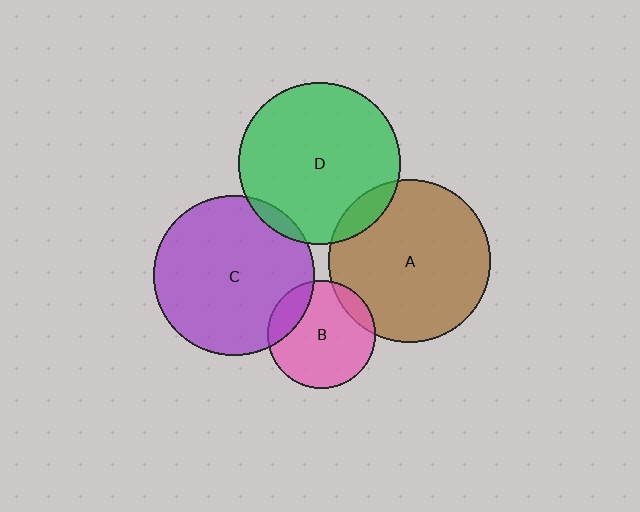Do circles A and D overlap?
Yes.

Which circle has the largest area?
Circle A (brown).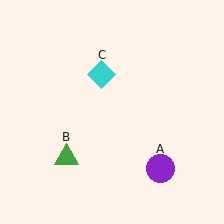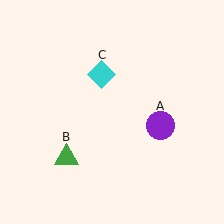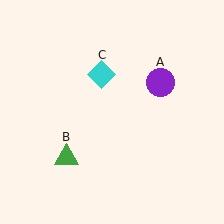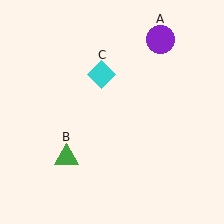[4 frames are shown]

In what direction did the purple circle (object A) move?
The purple circle (object A) moved up.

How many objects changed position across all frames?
1 object changed position: purple circle (object A).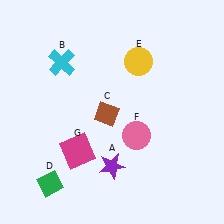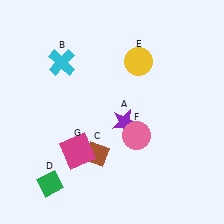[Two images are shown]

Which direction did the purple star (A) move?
The purple star (A) moved up.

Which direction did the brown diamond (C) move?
The brown diamond (C) moved down.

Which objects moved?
The objects that moved are: the purple star (A), the brown diamond (C).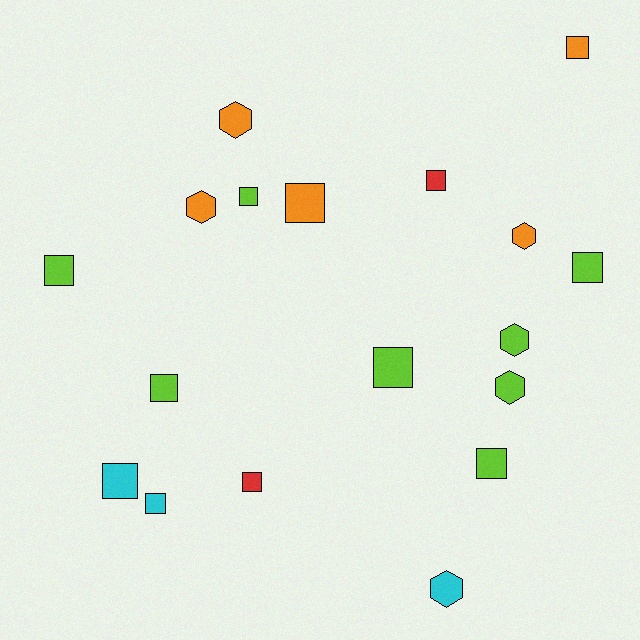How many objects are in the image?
There are 18 objects.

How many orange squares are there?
There are 2 orange squares.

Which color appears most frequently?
Lime, with 8 objects.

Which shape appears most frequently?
Square, with 12 objects.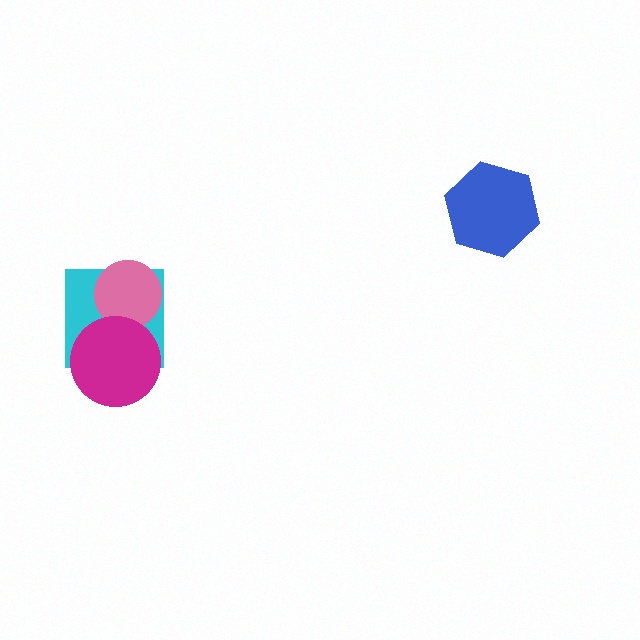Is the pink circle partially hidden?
Yes, it is partially covered by another shape.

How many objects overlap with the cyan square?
2 objects overlap with the cyan square.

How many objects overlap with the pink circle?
2 objects overlap with the pink circle.